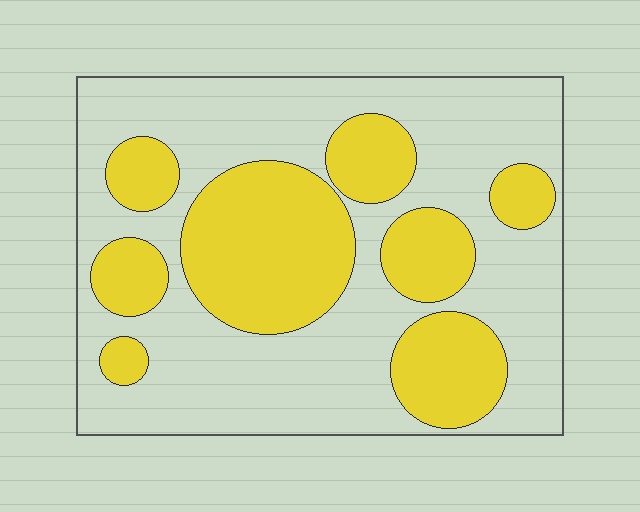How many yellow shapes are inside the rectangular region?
8.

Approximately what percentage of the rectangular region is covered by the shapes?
Approximately 35%.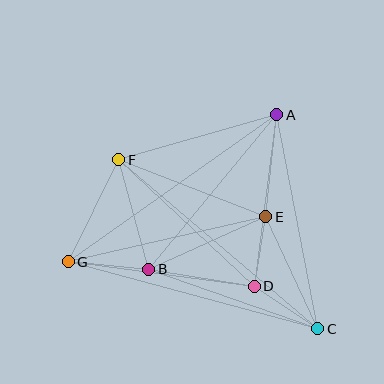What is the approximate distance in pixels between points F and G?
The distance between F and G is approximately 114 pixels.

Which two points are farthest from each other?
Points C and F are farthest from each other.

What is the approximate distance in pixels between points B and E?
The distance between B and E is approximately 128 pixels.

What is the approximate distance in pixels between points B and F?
The distance between B and F is approximately 113 pixels.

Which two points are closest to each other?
Points D and E are closest to each other.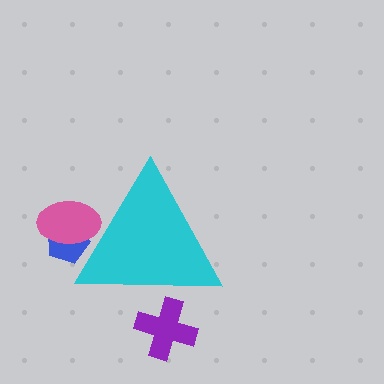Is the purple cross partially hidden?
Yes, the purple cross is partially hidden behind the cyan triangle.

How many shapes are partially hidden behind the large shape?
3 shapes are partially hidden.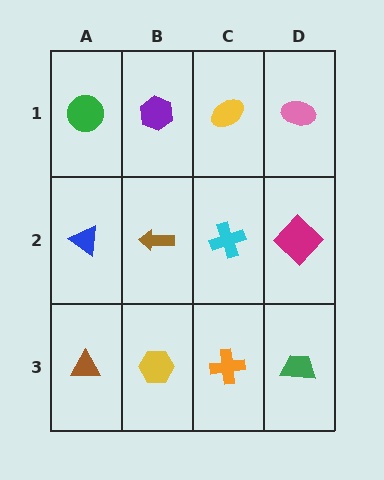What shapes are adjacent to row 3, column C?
A cyan cross (row 2, column C), a yellow hexagon (row 3, column B), a green trapezoid (row 3, column D).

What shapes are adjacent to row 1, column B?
A brown arrow (row 2, column B), a green circle (row 1, column A), a yellow ellipse (row 1, column C).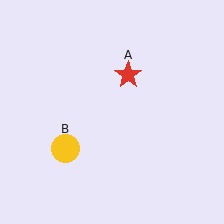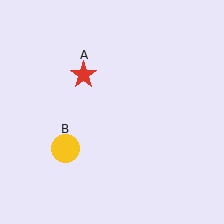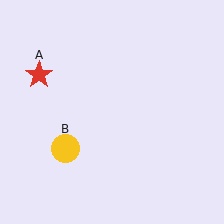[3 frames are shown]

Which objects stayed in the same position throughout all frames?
Yellow circle (object B) remained stationary.